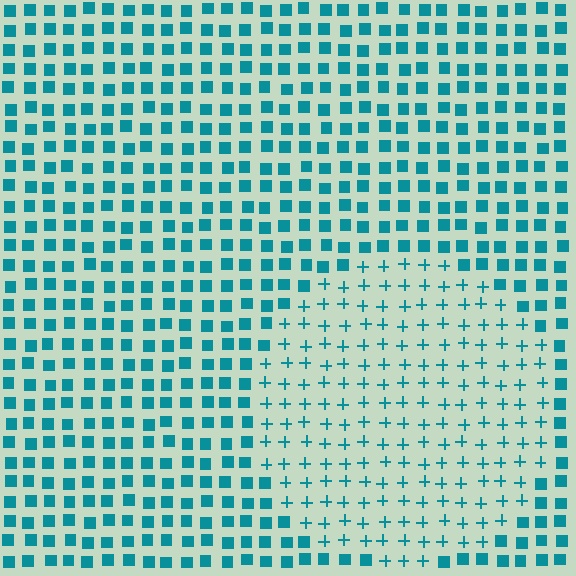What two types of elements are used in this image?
The image uses plus signs inside the circle region and squares outside it.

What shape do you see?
I see a circle.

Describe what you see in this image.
The image is filled with small teal elements arranged in a uniform grid. A circle-shaped region contains plus signs, while the surrounding area contains squares. The boundary is defined purely by the change in element shape.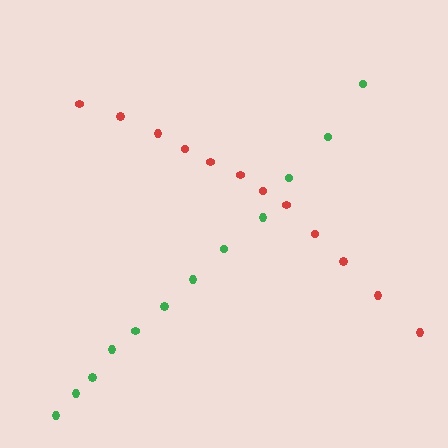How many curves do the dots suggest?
There are 2 distinct paths.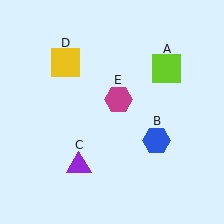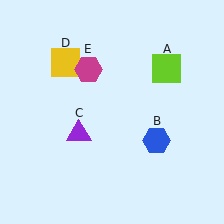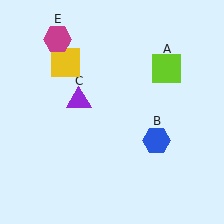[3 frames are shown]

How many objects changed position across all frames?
2 objects changed position: purple triangle (object C), magenta hexagon (object E).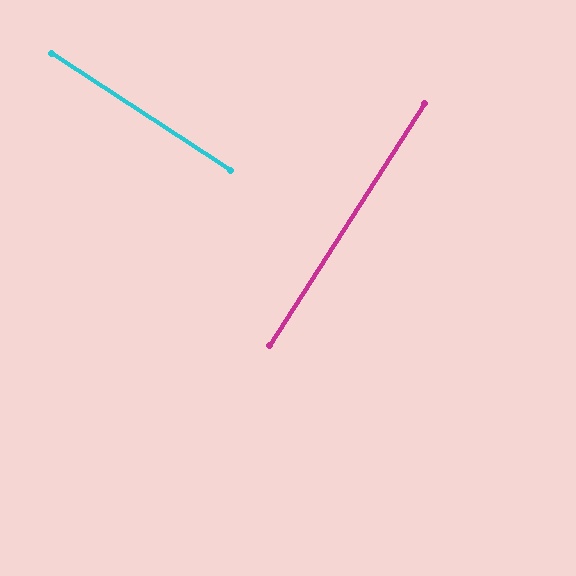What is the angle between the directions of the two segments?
Approximately 89 degrees.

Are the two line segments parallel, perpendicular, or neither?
Perpendicular — they meet at approximately 89°.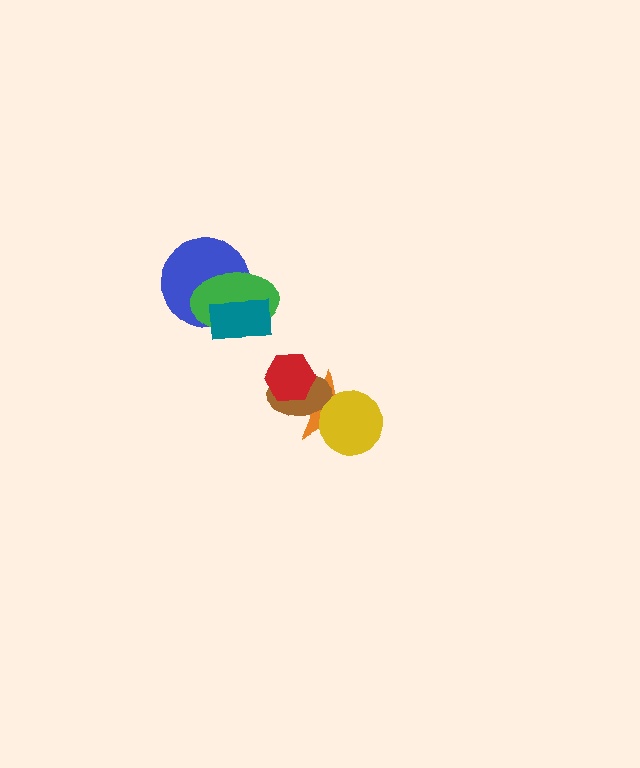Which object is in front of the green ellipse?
The teal rectangle is in front of the green ellipse.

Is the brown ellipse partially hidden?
Yes, it is partially covered by another shape.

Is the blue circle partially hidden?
Yes, it is partially covered by another shape.